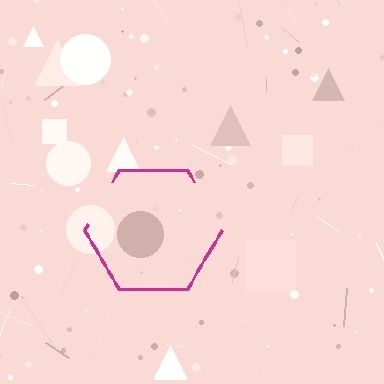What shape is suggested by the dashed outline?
The dashed outline suggests a hexagon.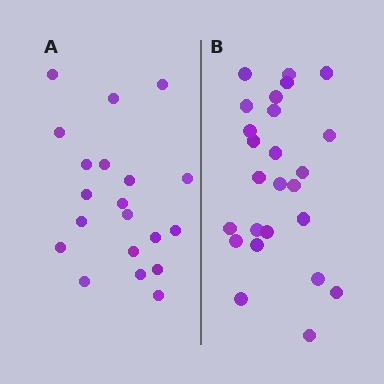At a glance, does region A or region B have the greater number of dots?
Region B (the right region) has more dots.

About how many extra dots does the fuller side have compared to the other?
Region B has about 5 more dots than region A.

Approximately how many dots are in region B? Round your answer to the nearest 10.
About 20 dots. (The exact count is 25, which rounds to 20.)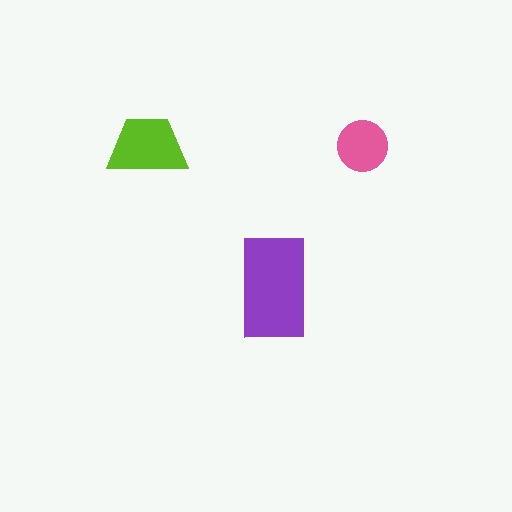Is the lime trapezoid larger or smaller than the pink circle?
Larger.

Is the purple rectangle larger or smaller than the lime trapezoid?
Larger.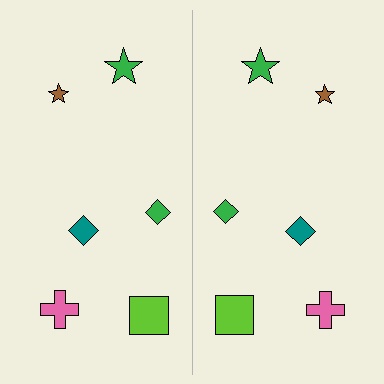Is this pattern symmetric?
Yes, this pattern has bilateral (reflection) symmetry.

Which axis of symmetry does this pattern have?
The pattern has a vertical axis of symmetry running through the center of the image.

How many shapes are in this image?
There are 12 shapes in this image.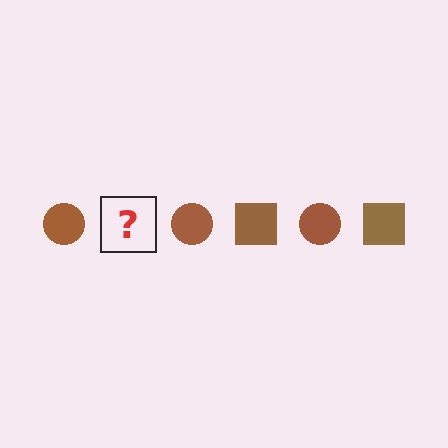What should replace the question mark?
The question mark should be replaced with a brown square.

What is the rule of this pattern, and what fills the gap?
The rule is that the pattern cycles through circle, square shapes in brown. The gap should be filled with a brown square.